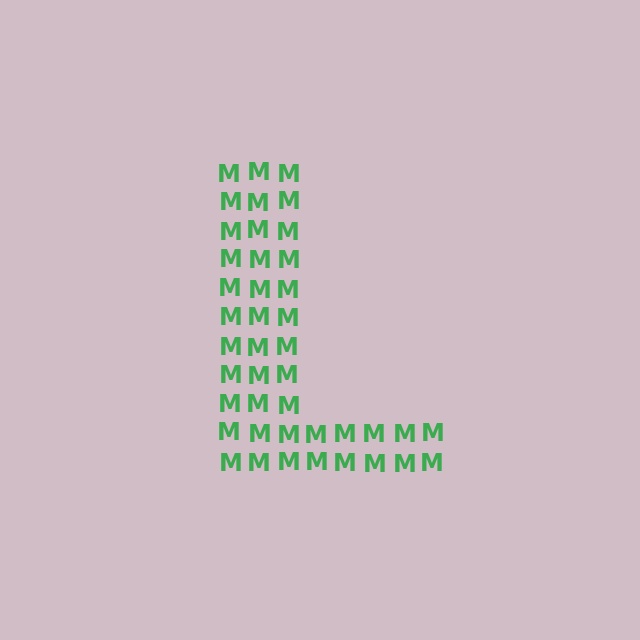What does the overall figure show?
The overall figure shows the letter L.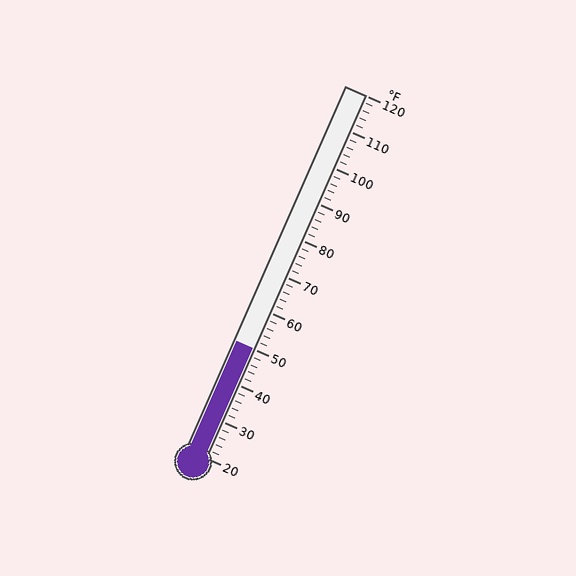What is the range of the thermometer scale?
The thermometer scale ranges from 20°F to 120°F.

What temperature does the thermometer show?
The thermometer shows approximately 50°F.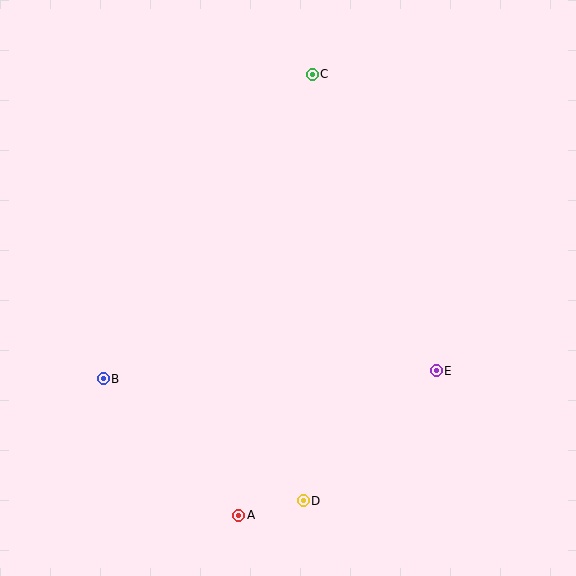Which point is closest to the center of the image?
Point E at (436, 371) is closest to the center.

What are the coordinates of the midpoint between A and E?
The midpoint between A and E is at (338, 443).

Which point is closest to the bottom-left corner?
Point B is closest to the bottom-left corner.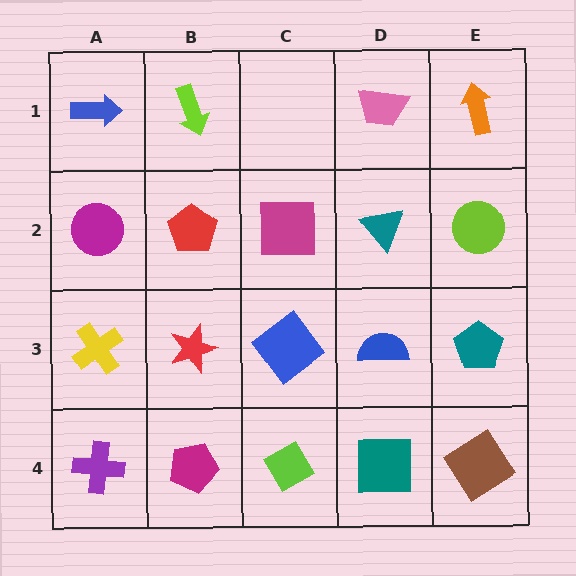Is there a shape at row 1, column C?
No, that cell is empty.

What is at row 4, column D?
A teal square.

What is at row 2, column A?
A magenta circle.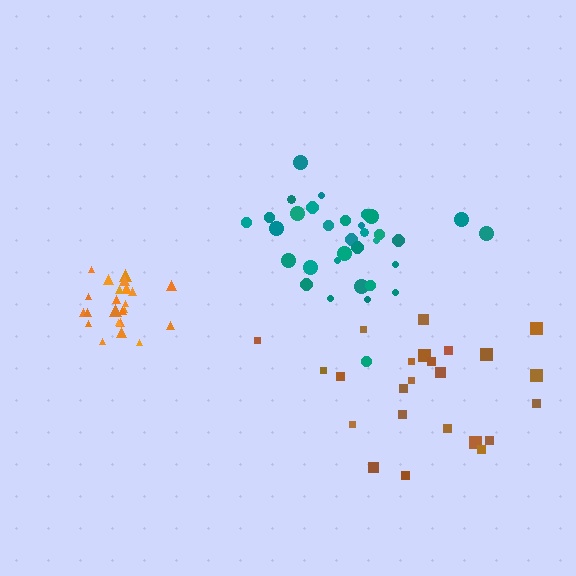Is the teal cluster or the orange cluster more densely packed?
Orange.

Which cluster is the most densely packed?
Orange.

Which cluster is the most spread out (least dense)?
Brown.